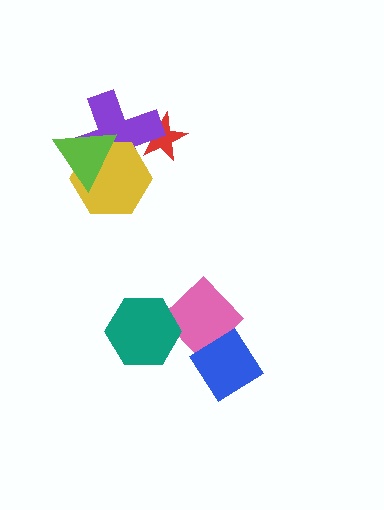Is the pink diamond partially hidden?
Yes, it is partially covered by another shape.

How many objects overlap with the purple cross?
3 objects overlap with the purple cross.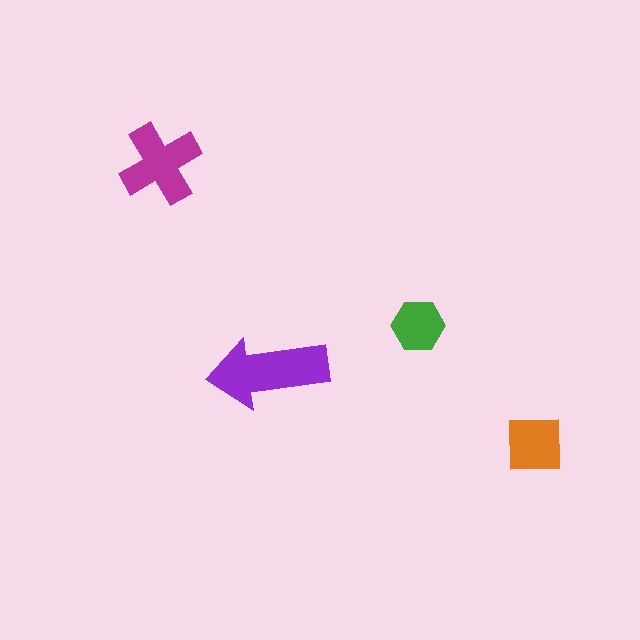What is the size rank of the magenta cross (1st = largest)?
2nd.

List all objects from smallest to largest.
The green hexagon, the orange square, the magenta cross, the purple arrow.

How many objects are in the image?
There are 4 objects in the image.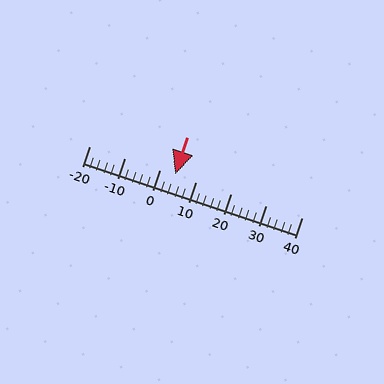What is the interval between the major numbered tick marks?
The major tick marks are spaced 10 units apart.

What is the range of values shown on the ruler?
The ruler shows values from -20 to 40.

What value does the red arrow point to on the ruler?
The red arrow points to approximately 4.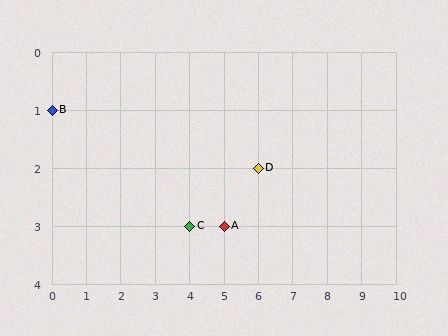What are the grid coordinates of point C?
Point C is at grid coordinates (4, 3).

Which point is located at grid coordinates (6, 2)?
Point D is at (6, 2).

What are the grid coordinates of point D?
Point D is at grid coordinates (6, 2).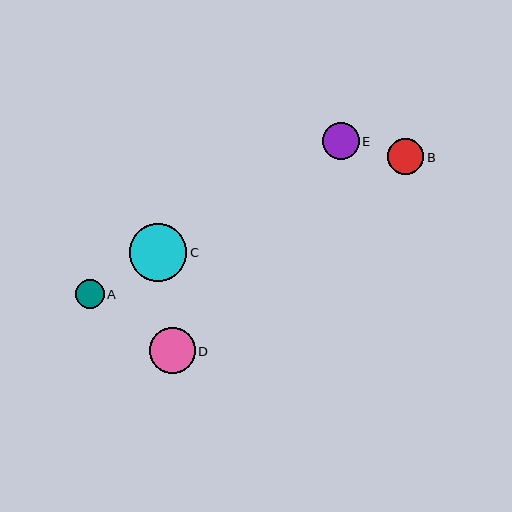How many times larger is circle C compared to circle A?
Circle C is approximately 2.0 times the size of circle A.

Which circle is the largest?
Circle C is the largest with a size of approximately 58 pixels.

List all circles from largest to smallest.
From largest to smallest: C, D, E, B, A.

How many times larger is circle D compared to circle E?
Circle D is approximately 1.2 times the size of circle E.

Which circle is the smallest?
Circle A is the smallest with a size of approximately 29 pixels.